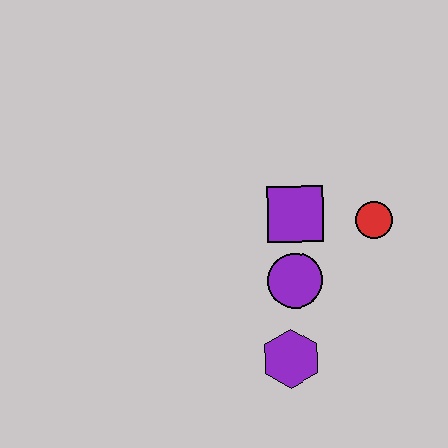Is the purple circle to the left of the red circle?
Yes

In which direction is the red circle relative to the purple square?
The red circle is to the right of the purple square.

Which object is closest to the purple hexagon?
The purple circle is closest to the purple hexagon.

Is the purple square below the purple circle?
No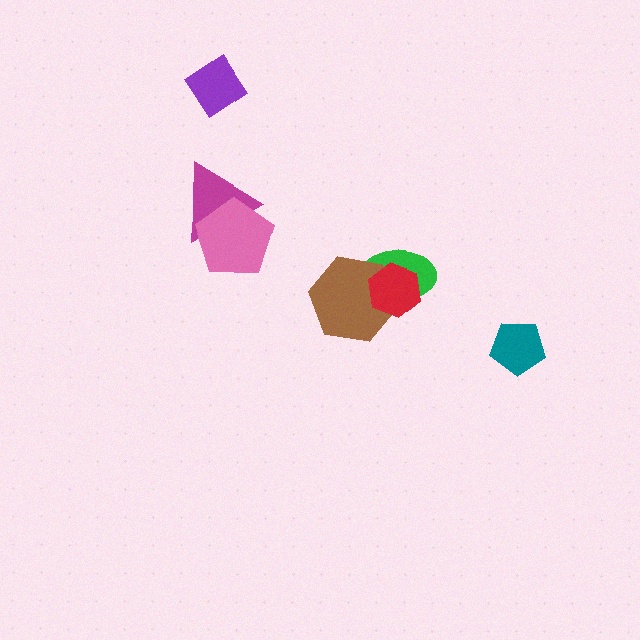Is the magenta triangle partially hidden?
Yes, it is partially covered by another shape.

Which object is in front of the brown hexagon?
The red hexagon is in front of the brown hexagon.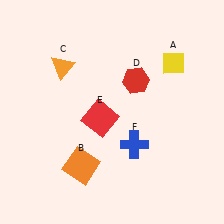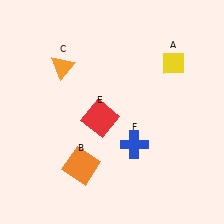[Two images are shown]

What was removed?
The red hexagon (D) was removed in Image 2.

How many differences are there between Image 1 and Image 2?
There is 1 difference between the two images.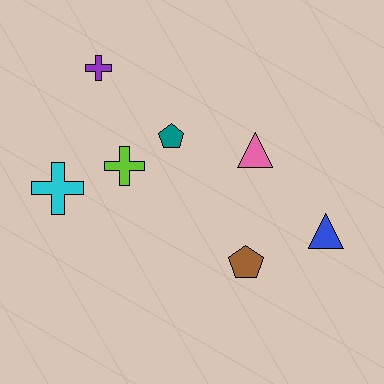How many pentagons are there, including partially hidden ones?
There are 2 pentagons.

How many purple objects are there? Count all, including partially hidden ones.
There is 1 purple object.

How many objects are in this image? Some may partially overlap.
There are 7 objects.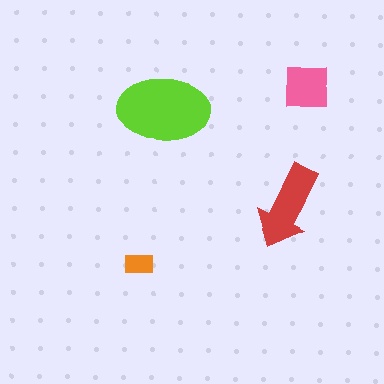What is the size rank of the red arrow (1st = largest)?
2nd.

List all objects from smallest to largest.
The orange rectangle, the pink square, the red arrow, the lime ellipse.